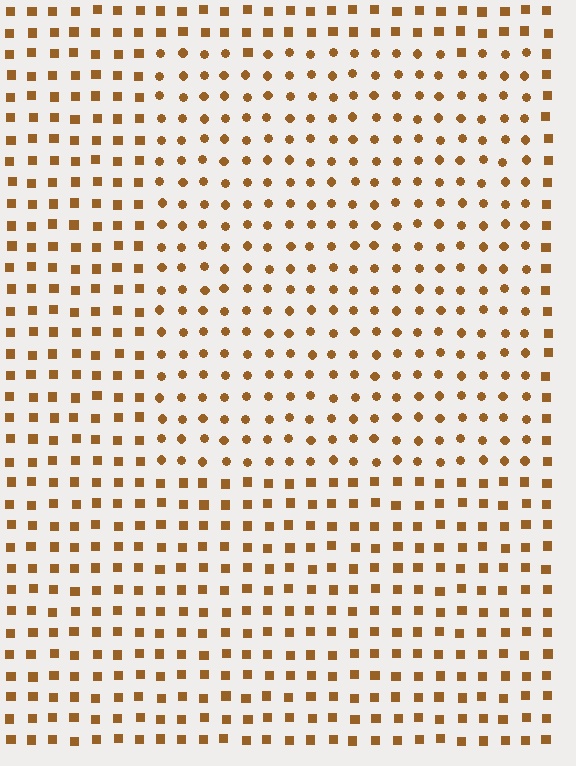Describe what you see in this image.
The image is filled with small brown elements arranged in a uniform grid. A rectangle-shaped region contains circles, while the surrounding area contains squares. The boundary is defined purely by the change in element shape.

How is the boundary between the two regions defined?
The boundary is defined by a change in element shape: circles inside vs. squares outside. All elements share the same color and spacing.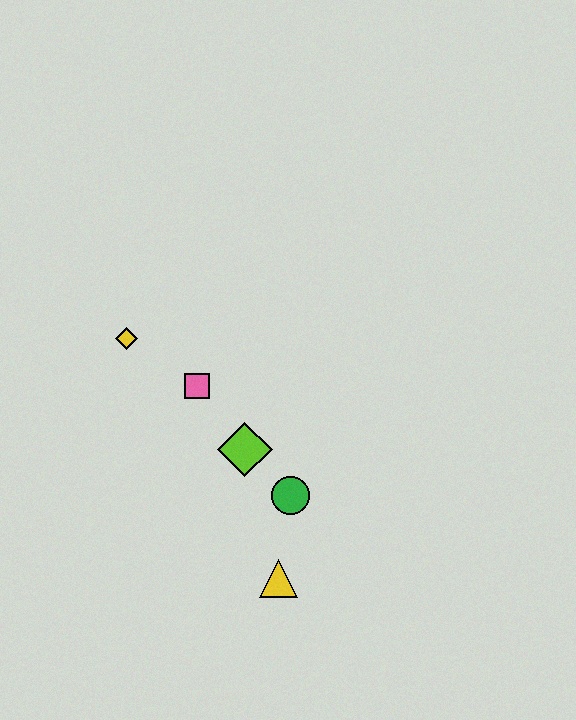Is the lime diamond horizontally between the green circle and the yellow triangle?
No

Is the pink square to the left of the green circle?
Yes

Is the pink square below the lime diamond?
No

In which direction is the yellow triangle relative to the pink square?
The yellow triangle is below the pink square.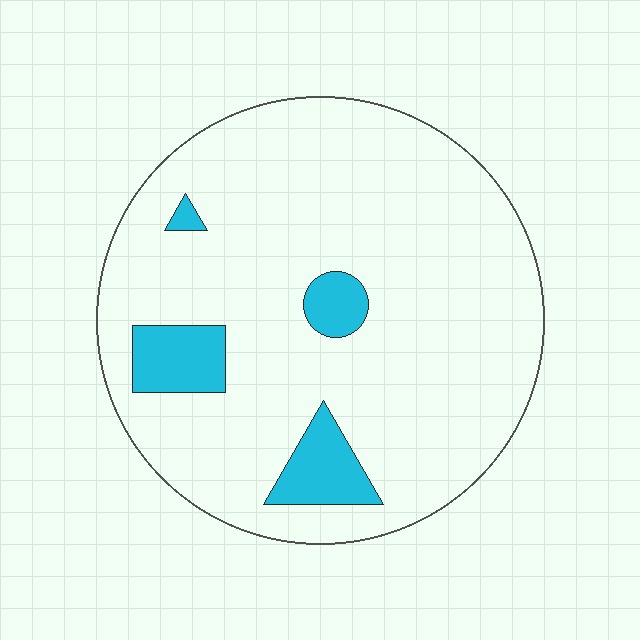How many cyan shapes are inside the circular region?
4.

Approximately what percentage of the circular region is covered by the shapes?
Approximately 10%.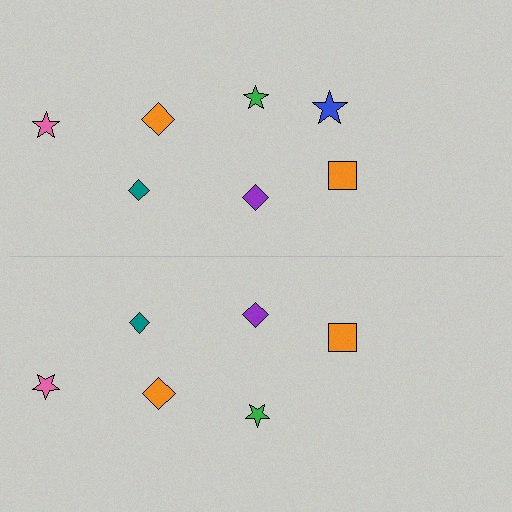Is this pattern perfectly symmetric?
No, the pattern is not perfectly symmetric. A blue star is missing from the bottom side.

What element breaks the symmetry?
A blue star is missing from the bottom side.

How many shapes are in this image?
There are 13 shapes in this image.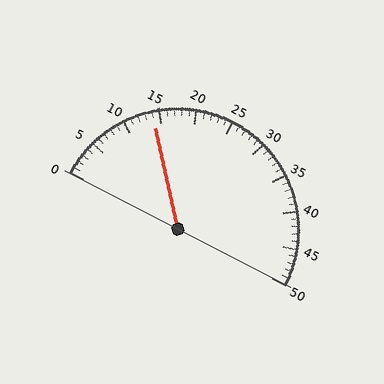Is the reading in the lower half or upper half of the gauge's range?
The reading is in the lower half of the range (0 to 50).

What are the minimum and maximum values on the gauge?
The gauge ranges from 0 to 50.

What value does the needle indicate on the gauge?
The needle indicates approximately 14.